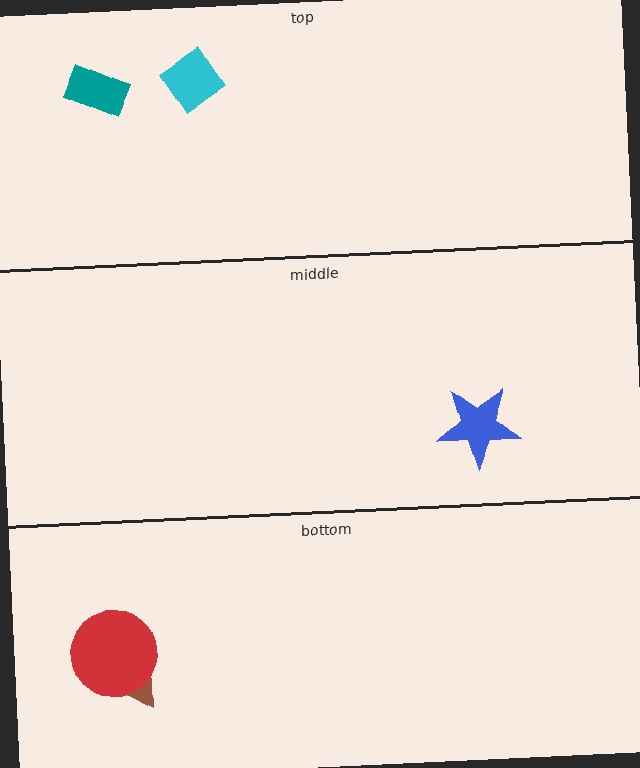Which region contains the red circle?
The bottom region.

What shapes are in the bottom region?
The brown triangle, the red circle.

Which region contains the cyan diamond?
The top region.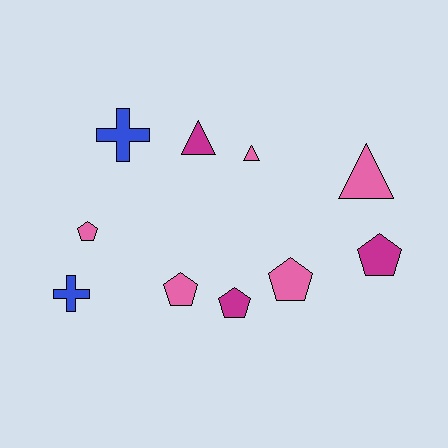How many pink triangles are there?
There are 2 pink triangles.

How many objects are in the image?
There are 10 objects.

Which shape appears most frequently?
Pentagon, with 5 objects.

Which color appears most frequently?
Pink, with 5 objects.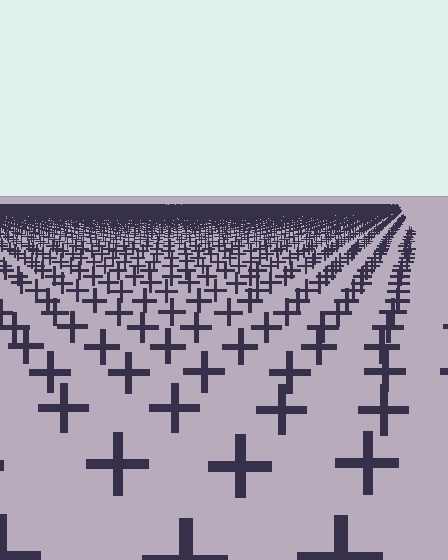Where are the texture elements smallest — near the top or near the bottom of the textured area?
Near the top.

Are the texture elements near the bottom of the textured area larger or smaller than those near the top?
Larger. Near the bottom, elements are closer to the viewer and appear at a bigger on-screen size.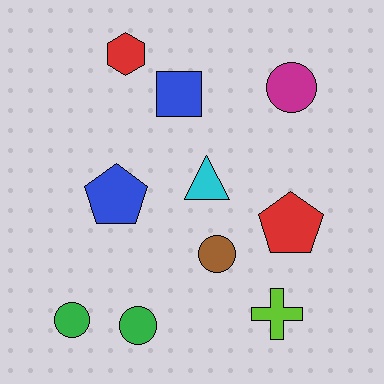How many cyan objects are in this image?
There is 1 cyan object.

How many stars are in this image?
There are no stars.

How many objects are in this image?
There are 10 objects.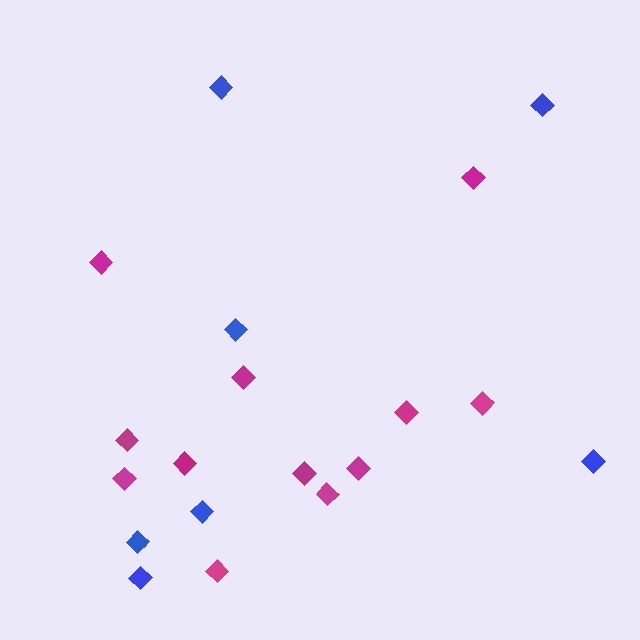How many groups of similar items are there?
There are 2 groups: one group of magenta diamonds (12) and one group of blue diamonds (7).